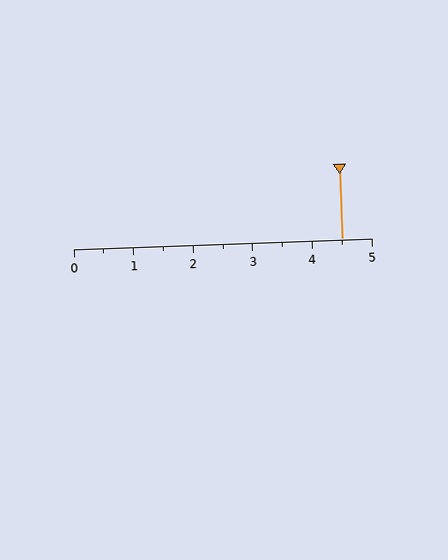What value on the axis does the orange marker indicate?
The marker indicates approximately 4.5.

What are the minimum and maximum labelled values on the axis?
The axis runs from 0 to 5.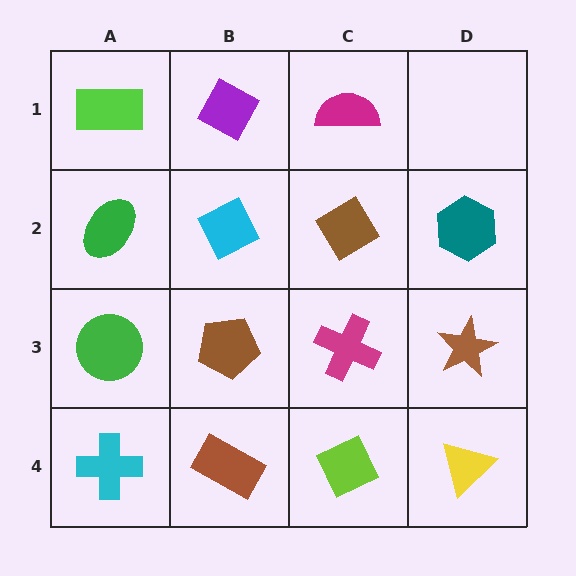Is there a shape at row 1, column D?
No, that cell is empty.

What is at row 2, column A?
A green ellipse.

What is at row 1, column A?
A lime rectangle.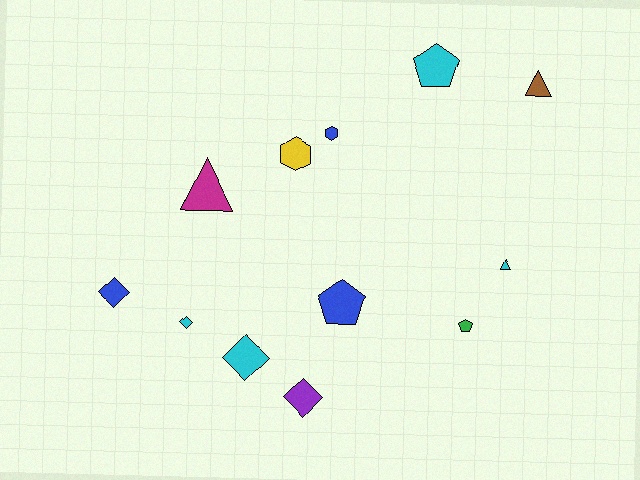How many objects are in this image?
There are 12 objects.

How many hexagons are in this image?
There are 2 hexagons.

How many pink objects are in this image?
There are no pink objects.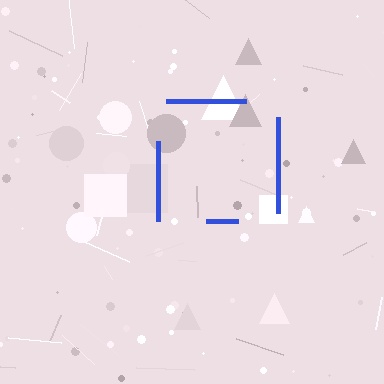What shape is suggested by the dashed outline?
The dashed outline suggests a square.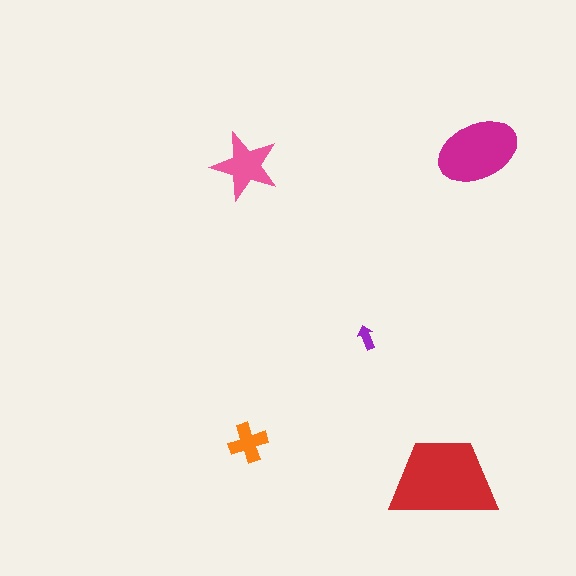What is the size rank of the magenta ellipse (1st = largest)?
2nd.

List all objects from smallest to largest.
The purple arrow, the orange cross, the pink star, the magenta ellipse, the red trapezoid.